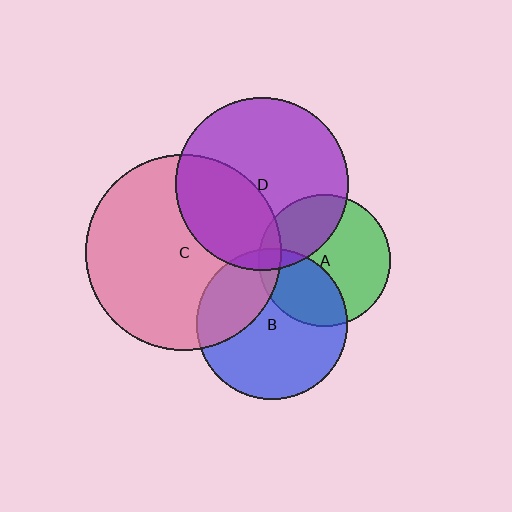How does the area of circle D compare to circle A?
Approximately 1.7 times.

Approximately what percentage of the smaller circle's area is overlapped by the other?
Approximately 10%.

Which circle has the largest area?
Circle C (pink).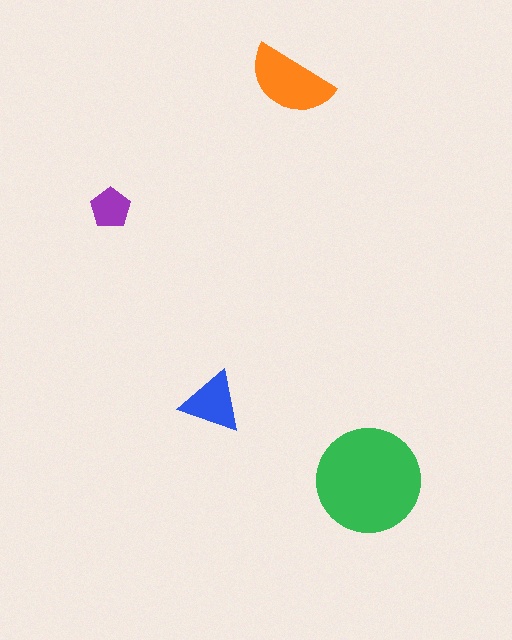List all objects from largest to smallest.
The green circle, the orange semicircle, the blue triangle, the purple pentagon.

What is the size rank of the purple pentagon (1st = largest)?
4th.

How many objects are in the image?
There are 4 objects in the image.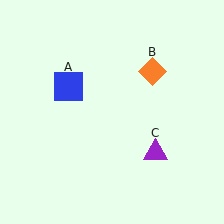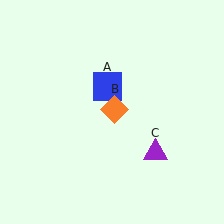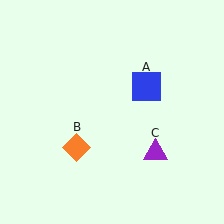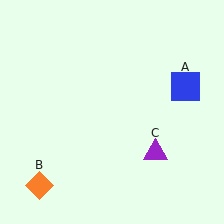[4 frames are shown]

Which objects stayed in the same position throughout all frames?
Purple triangle (object C) remained stationary.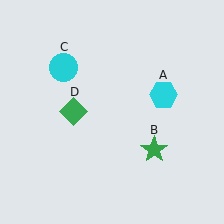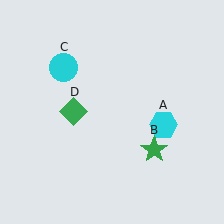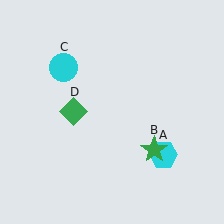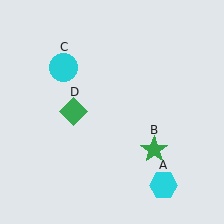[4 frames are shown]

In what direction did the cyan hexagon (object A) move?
The cyan hexagon (object A) moved down.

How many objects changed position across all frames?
1 object changed position: cyan hexagon (object A).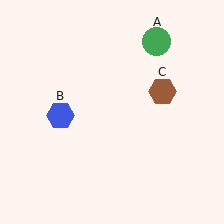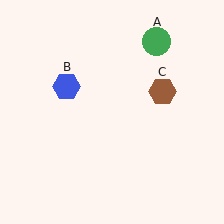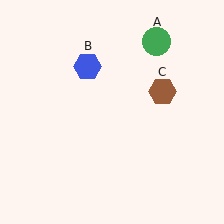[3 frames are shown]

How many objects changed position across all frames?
1 object changed position: blue hexagon (object B).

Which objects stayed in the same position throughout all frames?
Green circle (object A) and brown hexagon (object C) remained stationary.